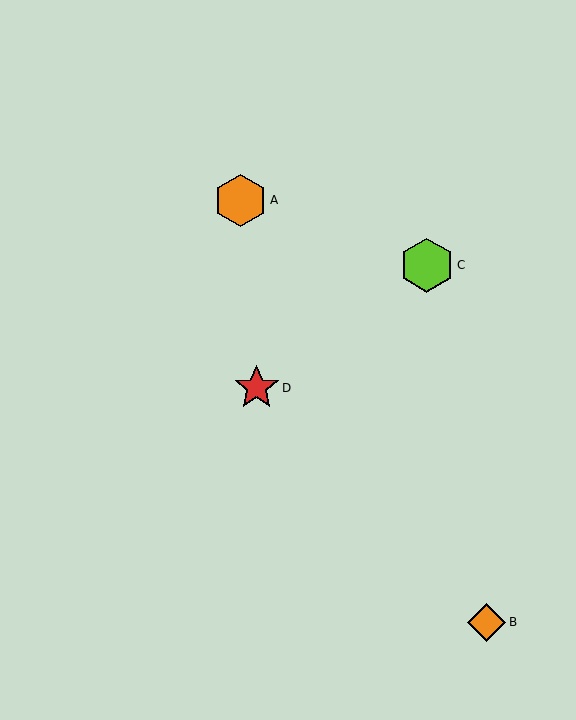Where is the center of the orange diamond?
The center of the orange diamond is at (486, 622).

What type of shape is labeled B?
Shape B is an orange diamond.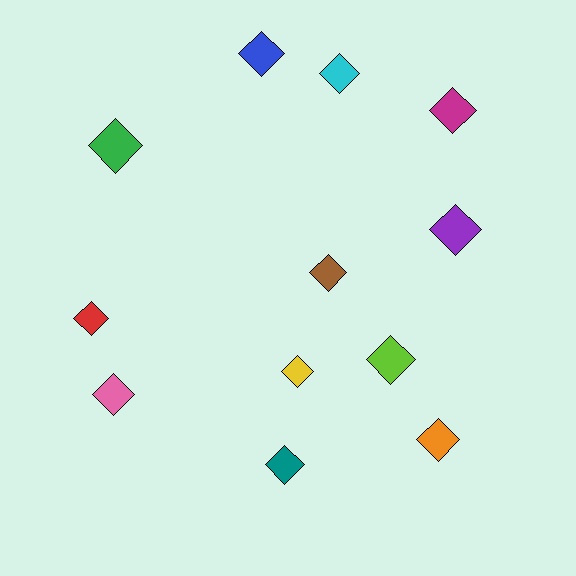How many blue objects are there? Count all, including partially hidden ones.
There is 1 blue object.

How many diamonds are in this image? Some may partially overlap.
There are 12 diamonds.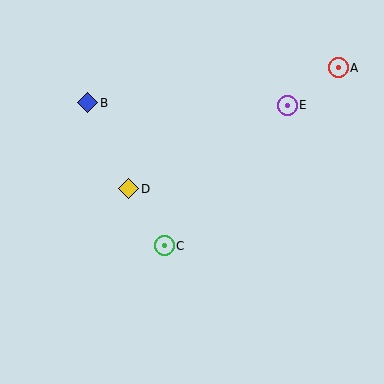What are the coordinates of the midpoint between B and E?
The midpoint between B and E is at (188, 104).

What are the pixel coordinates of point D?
Point D is at (129, 189).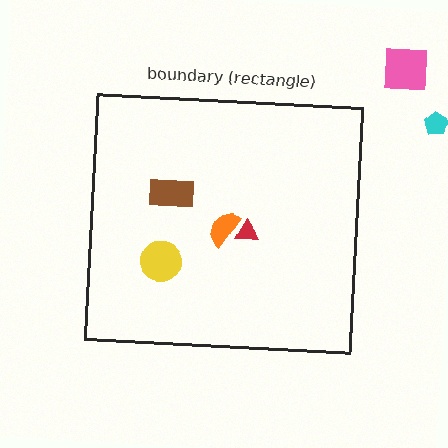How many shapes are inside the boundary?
4 inside, 2 outside.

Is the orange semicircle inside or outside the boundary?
Inside.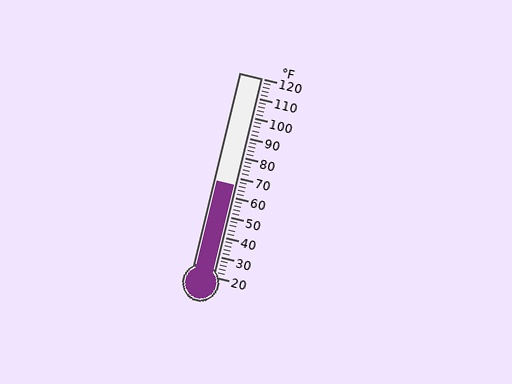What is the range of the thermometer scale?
The thermometer scale ranges from 20°F to 120°F.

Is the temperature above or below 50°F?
The temperature is above 50°F.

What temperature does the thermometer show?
The thermometer shows approximately 66°F.